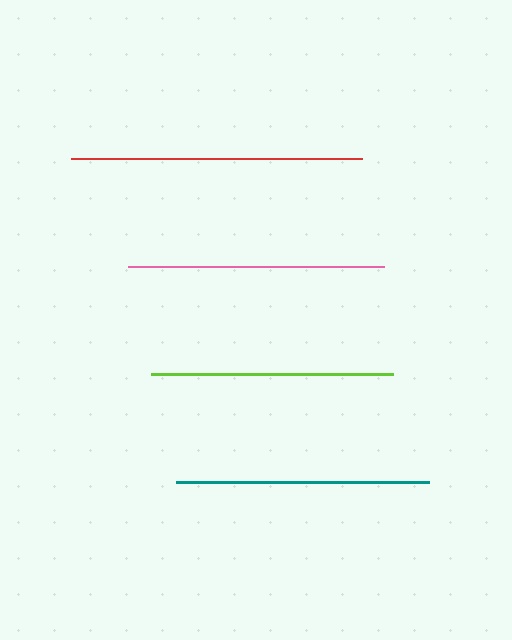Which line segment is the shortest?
The lime line is the shortest at approximately 243 pixels.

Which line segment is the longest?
The red line is the longest at approximately 291 pixels.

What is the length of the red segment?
The red segment is approximately 291 pixels long.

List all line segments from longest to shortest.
From longest to shortest: red, pink, teal, lime.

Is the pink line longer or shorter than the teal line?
The pink line is longer than the teal line.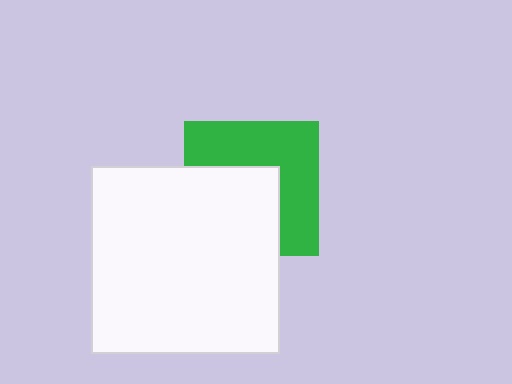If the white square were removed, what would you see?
You would see the complete green square.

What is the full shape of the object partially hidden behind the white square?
The partially hidden object is a green square.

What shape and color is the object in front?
The object in front is a white square.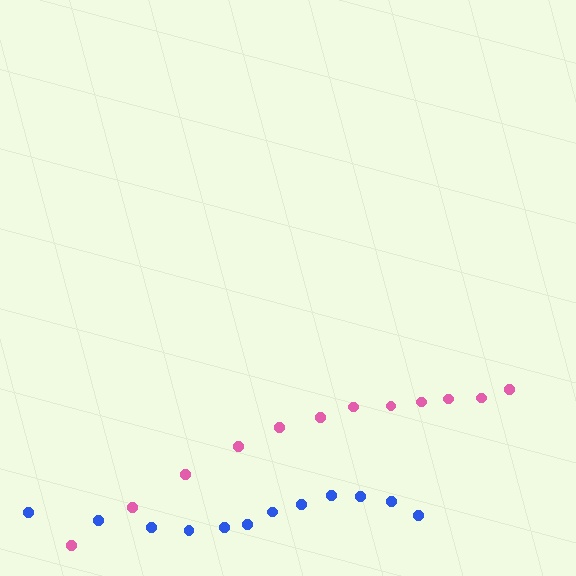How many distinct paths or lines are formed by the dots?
There are 2 distinct paths.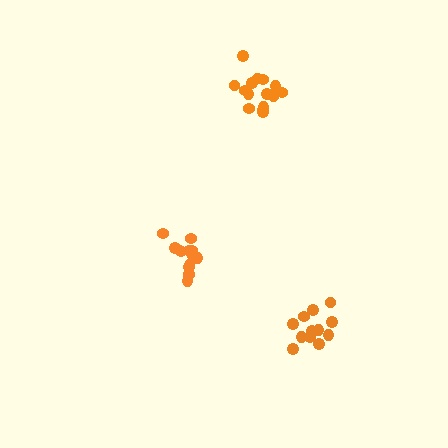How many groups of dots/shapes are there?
There are 3 groups.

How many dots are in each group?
Group 1: 12 dots, Group 2: 15 dots, Group 3: 13 dots (40 total).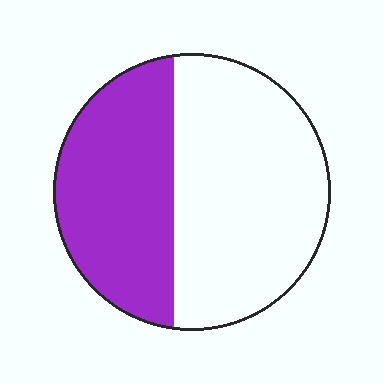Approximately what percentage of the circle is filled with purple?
Approximately 40%.